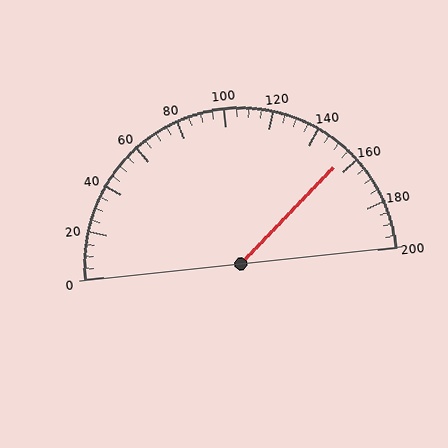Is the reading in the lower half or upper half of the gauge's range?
The reading is in the upper half of the range (0 to 200).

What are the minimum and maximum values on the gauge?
The gauge ranges from 0 to 200.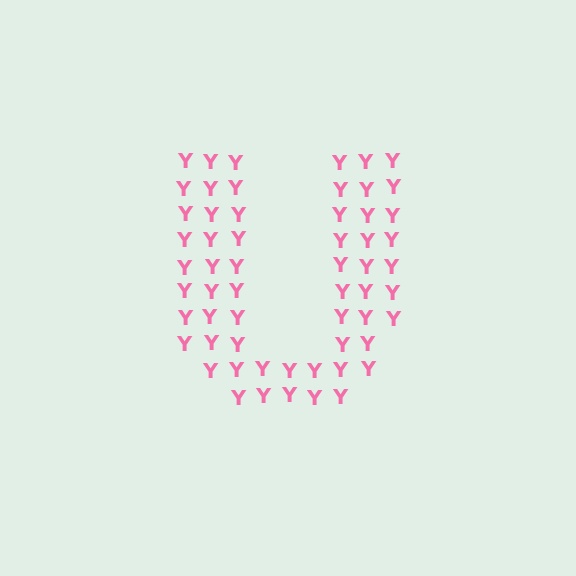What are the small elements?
The small elements are letter Y's.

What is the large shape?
The large shape is the letter U.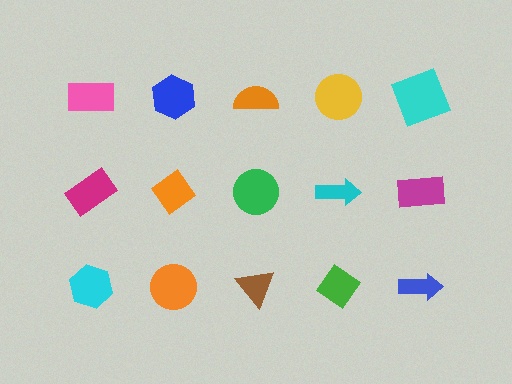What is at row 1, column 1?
A pink rectangle.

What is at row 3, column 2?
An orange circle.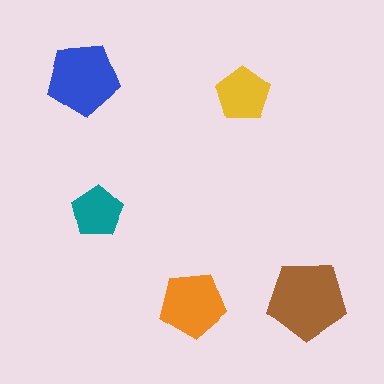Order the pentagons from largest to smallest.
the brown one, the blue one, the orange one, the yellow one, the teal one.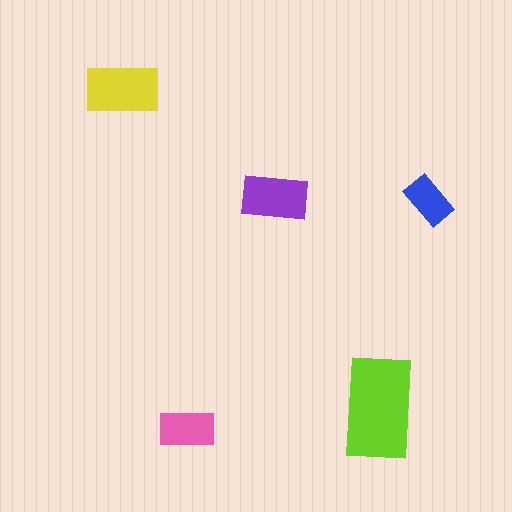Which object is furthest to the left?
The yellow rectangle is leftmost.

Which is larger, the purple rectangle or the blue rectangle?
The purple one.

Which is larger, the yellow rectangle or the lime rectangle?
The lime one.